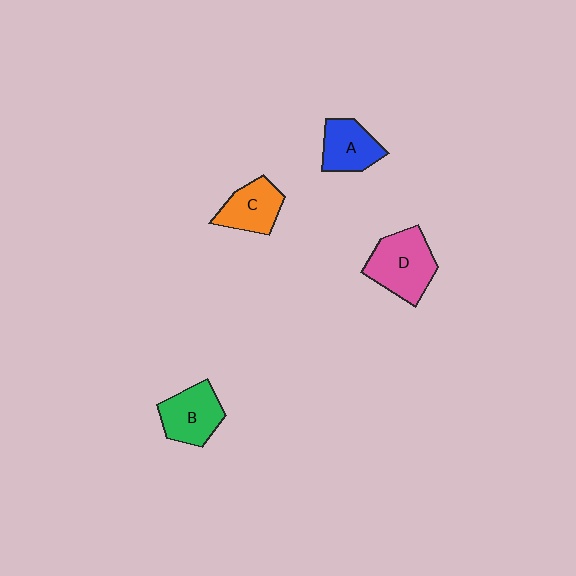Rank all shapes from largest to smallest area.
From largest to smallest: D (pink), B (green), C (orange), A (blue).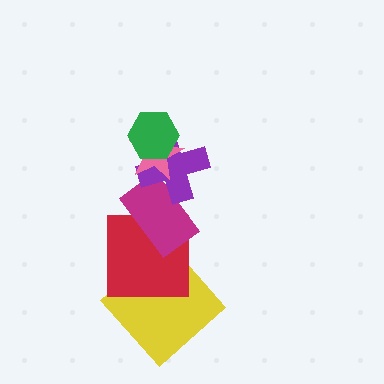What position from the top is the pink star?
The pink star is 2nd from the top.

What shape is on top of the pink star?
The green hexagon is on top of the pink star.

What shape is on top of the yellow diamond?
The red square is on top of the yellow diamond.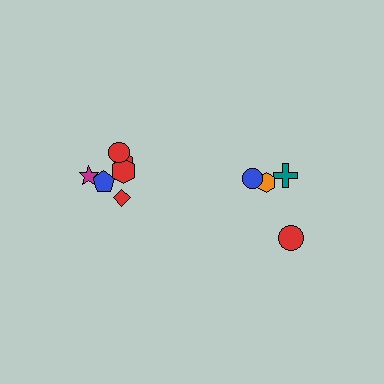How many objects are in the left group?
There are 6 objects.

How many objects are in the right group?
There are 4 objects.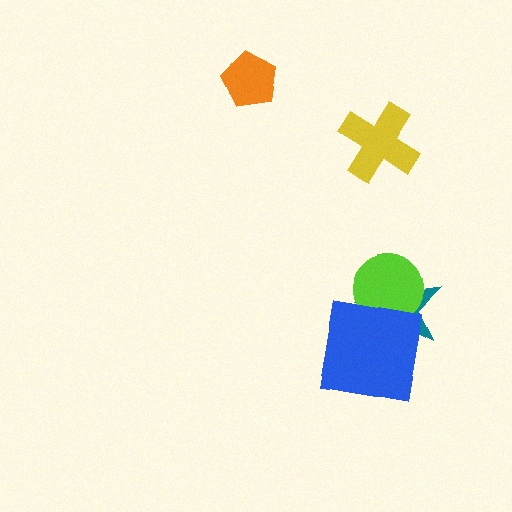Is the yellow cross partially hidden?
No, no other shape covers it.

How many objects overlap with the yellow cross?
0 objects overlap with the yellow cross.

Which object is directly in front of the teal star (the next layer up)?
The lime circle is directly in front of the teal star.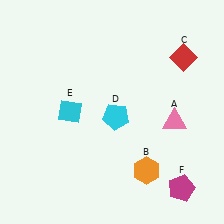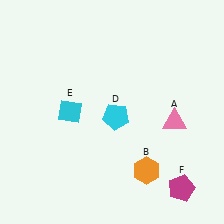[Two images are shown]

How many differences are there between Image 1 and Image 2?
There is 1 difference between the two images.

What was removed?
The red diamond (C) was removed in Image 2.